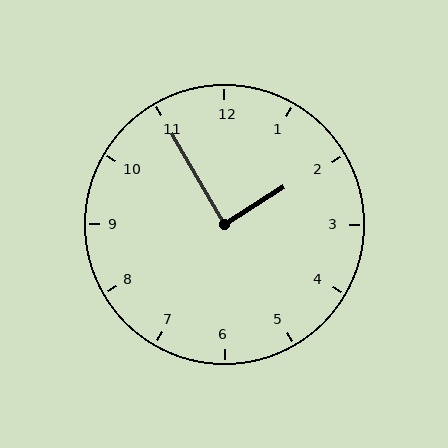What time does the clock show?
1:55.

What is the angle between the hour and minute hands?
Approximately 88 degrees.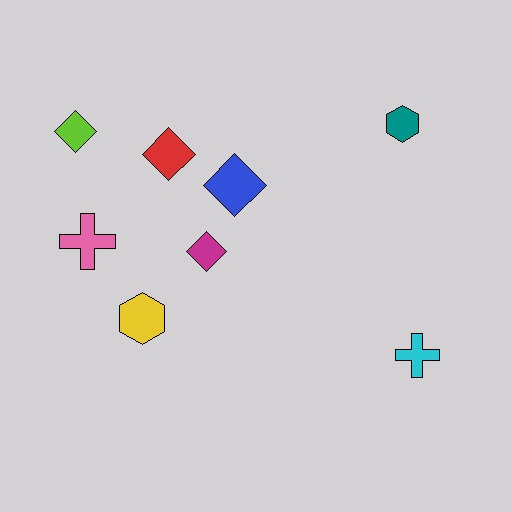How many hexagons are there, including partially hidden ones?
There are 2 hexagons.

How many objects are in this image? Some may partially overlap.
There are 8 objects.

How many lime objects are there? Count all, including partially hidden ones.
There is 1 lime object.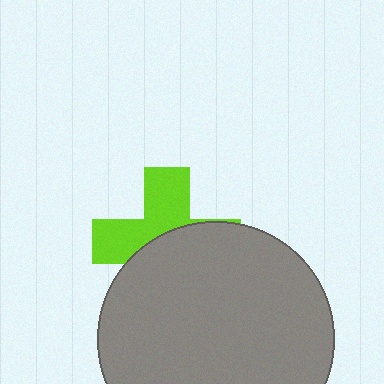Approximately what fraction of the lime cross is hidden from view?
Roughly 54% of the lime cross is hidden behind the gray circle.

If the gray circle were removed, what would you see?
You would see the complete lime cross.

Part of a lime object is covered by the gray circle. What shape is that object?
It is a cross.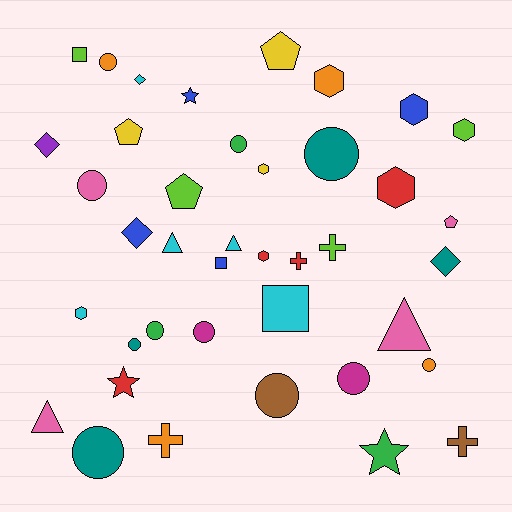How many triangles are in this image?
There are 4 triangles.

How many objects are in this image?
There are 40 objects.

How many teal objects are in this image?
There are 4 teal objects.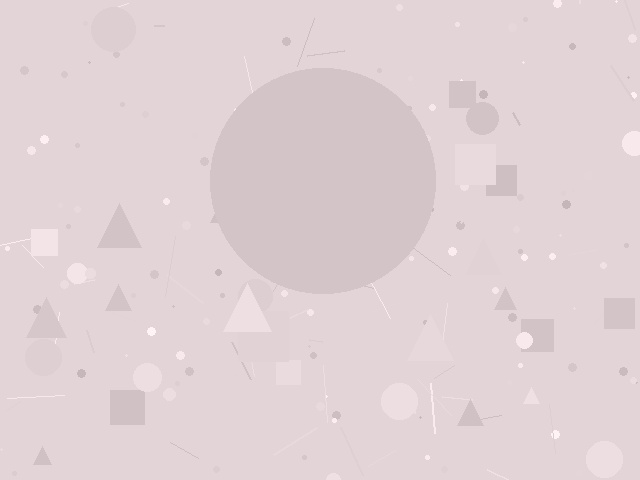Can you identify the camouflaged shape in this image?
The camouflaged shape is a circle.